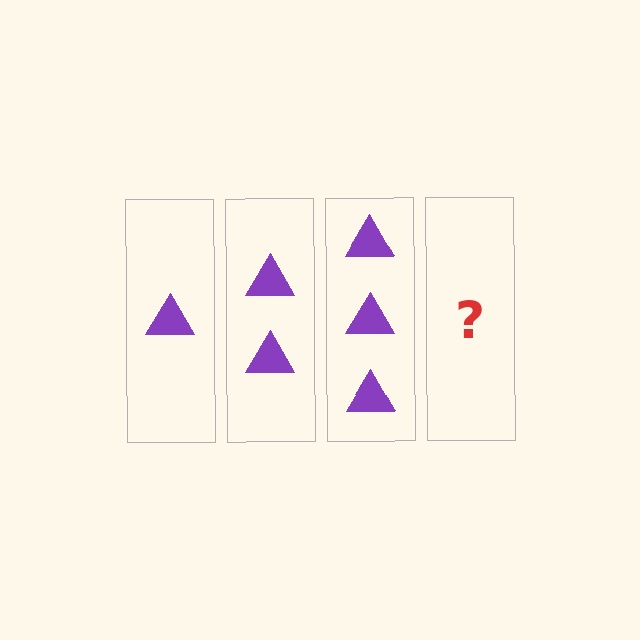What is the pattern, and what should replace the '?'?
The pattern is that each step adds one more triangle. The '?' should be 4 triangles.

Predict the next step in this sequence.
The next step is 4 triangles.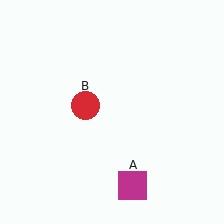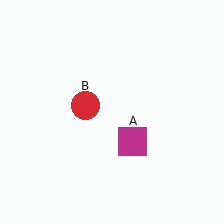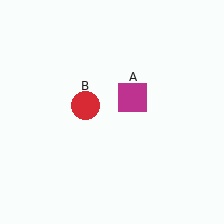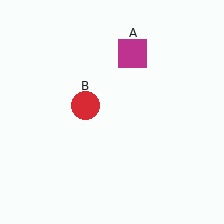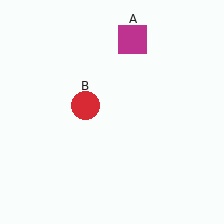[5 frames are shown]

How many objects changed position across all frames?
1 object changed position: magenta square (object A).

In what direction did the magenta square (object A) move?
The magenta square (object A) moved up.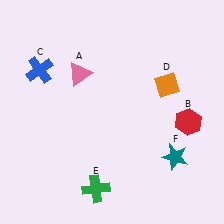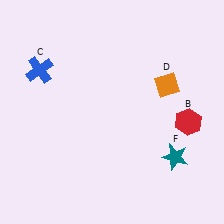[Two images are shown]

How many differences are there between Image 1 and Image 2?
There are 2 differences between the two images.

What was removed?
The green cross (E), the pink triangle (A) were removed in Image 2.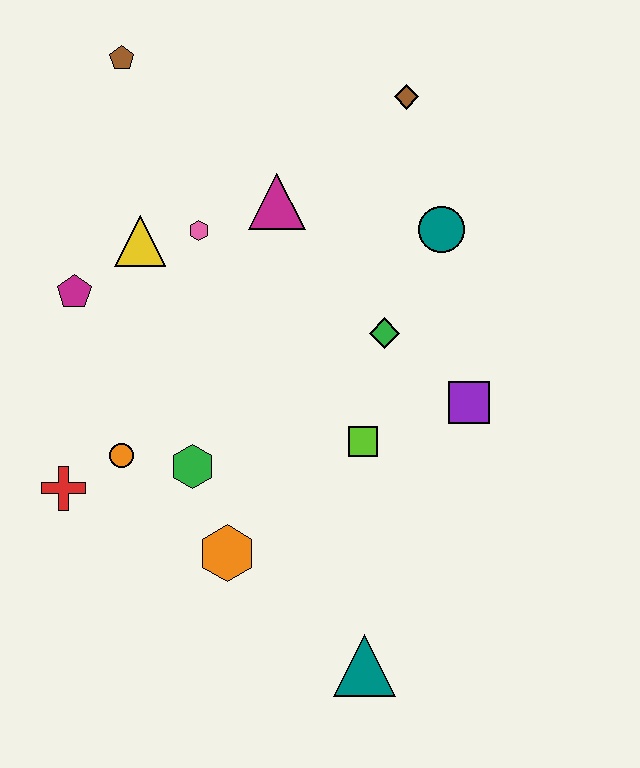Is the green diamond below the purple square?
No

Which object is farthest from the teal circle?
The red cross is farthest from the teal circle.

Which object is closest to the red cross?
The orange circle is closest to the red cross.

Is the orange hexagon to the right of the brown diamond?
No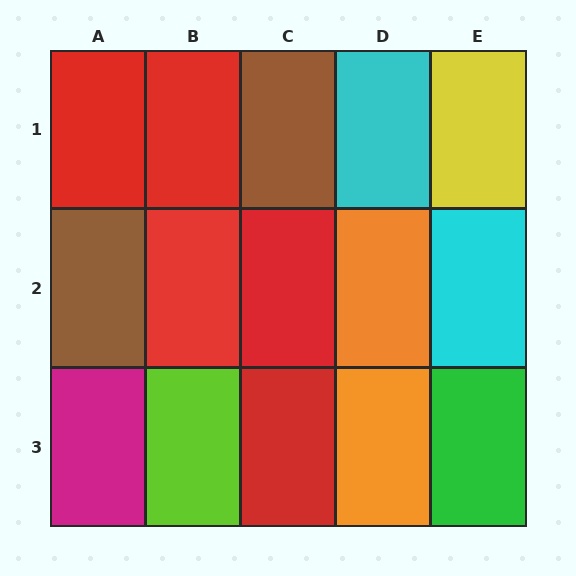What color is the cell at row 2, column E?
Cyan.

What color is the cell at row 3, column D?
Orange.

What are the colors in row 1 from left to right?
Red, red, brown, cyan, yellow.